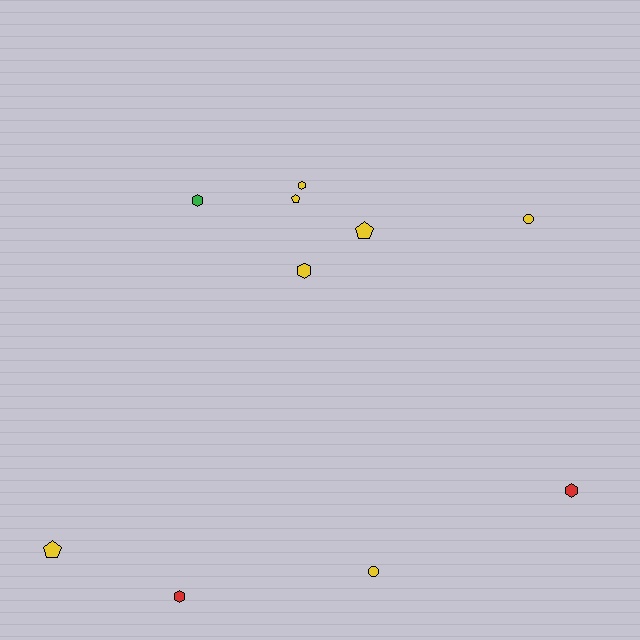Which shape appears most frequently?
Hexagon, with 5 objects.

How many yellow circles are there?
There are 2 yellow circles.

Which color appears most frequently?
Yellow, with 7 objects.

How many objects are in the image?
There are 10 objects.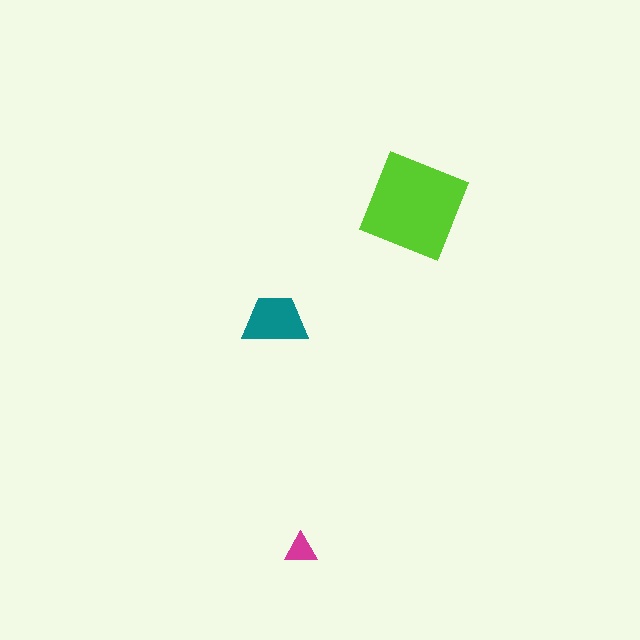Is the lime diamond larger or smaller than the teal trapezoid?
Larger.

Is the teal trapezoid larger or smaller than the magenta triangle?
Larger.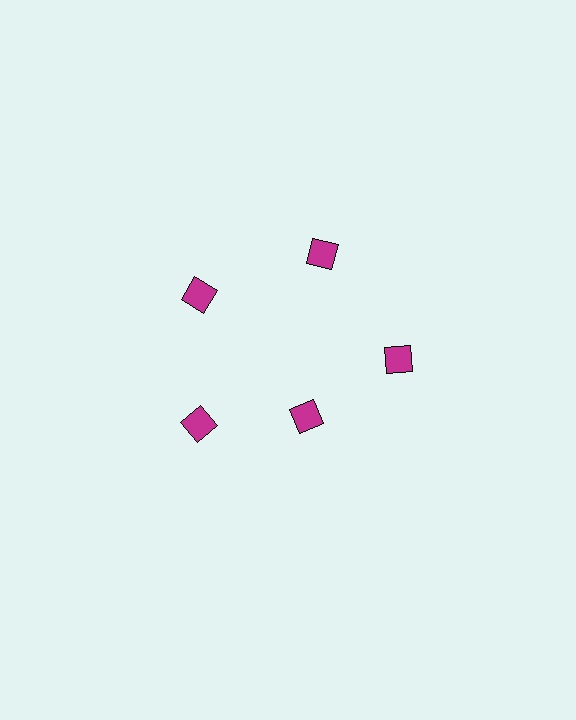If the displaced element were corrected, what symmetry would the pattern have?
It would have 5-fold rotational symmetry — the pattern would map onto itself every 72 degrees.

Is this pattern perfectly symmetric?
No. The 5 magenta diamonds are arranged in a ring, but one element near the 5 o'clock position is pulled inward toward the center, breaking the 5-fold rotational symmetry.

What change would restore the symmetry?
The symmetry would be restored by moving it outward, back onto the ring so that all 5 diamonds sit at equal angles and equal distance from the center.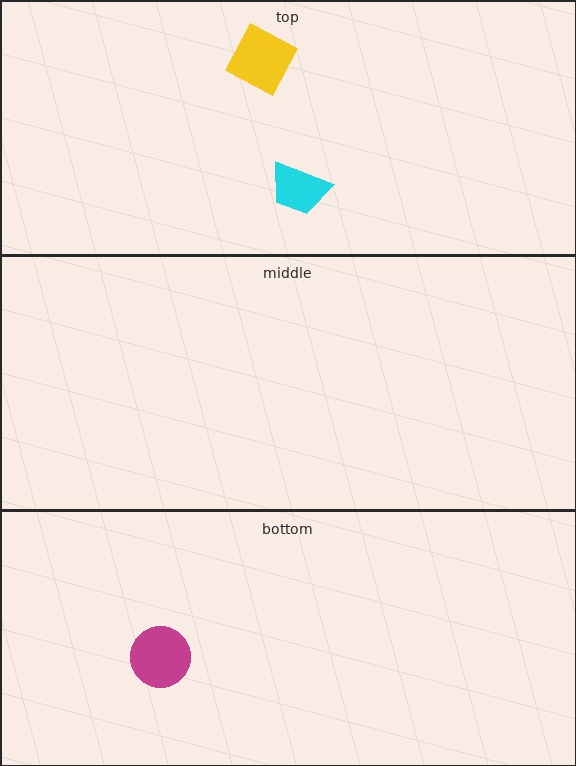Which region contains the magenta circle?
The bottom region.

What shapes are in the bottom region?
The magenta circle.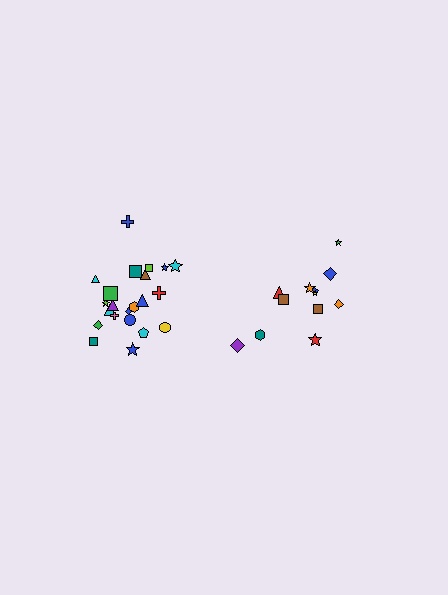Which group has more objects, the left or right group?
The left group.